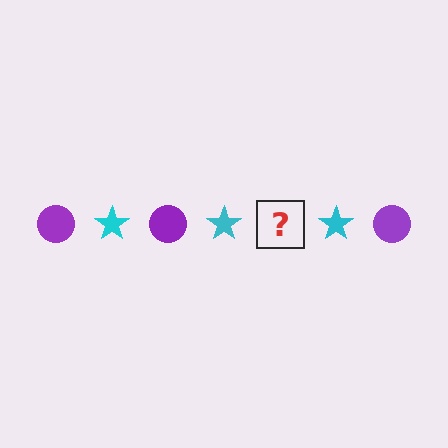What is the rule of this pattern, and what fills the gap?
The rule is that the pattern alternates between purple circle and cyan star. The gap should be filled with a purple circle.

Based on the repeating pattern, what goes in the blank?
The blank should be a purple circle.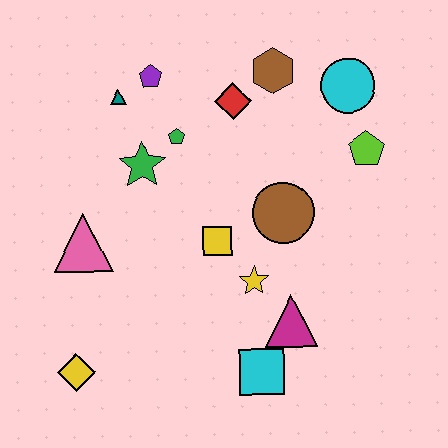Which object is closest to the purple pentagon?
The teal triangle is closest to the purple pentagon.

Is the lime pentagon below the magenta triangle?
No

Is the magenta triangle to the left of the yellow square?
No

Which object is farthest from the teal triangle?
The cyan square is farthest from the teal triangle.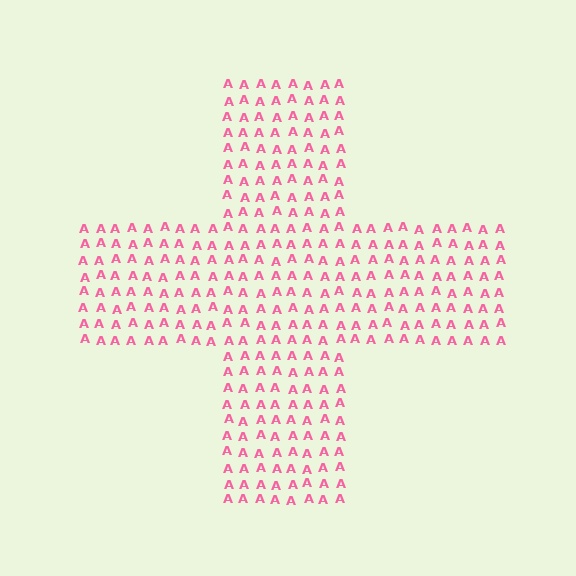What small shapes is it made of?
It is made of small letter A's.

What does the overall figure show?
The overall figure shows a cross.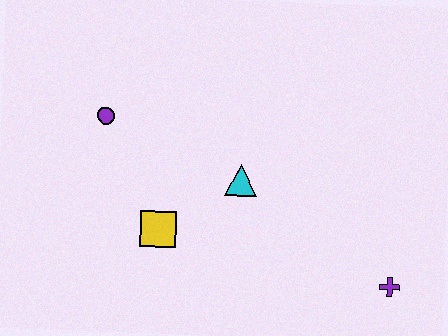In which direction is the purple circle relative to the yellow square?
The purple circle is above the yellow square.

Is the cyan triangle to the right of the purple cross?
No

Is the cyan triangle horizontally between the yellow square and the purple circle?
No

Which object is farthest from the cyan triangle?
The purple cross is farthest from the cyan triangle.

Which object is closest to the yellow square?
The cyan triangle is closest to the yellow square.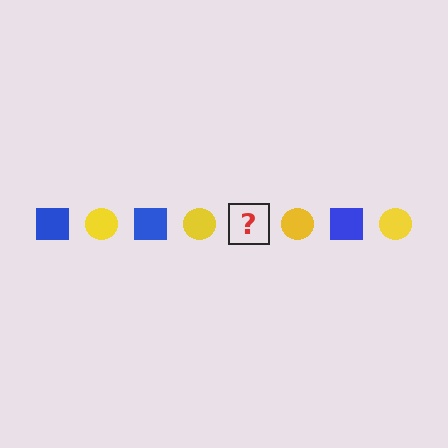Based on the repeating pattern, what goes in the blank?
The blank should be a blue square.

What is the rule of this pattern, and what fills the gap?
The rule is that the pattern alternates between blue square and yellow circle. The gap should be filled with a blue square.